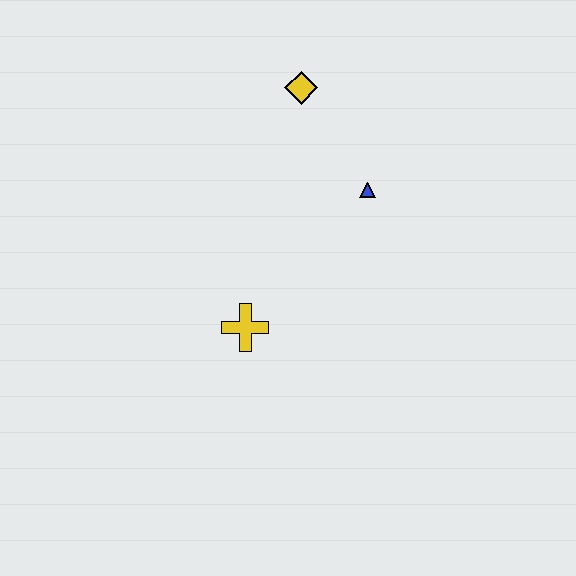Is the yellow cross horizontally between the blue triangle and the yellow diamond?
No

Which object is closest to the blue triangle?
The yellow diamond is closest to the blue triangle.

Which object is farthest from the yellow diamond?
The yellow cross is farthest from the yellow diamond.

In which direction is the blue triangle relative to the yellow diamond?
The blue triangle is below the yellow diamond.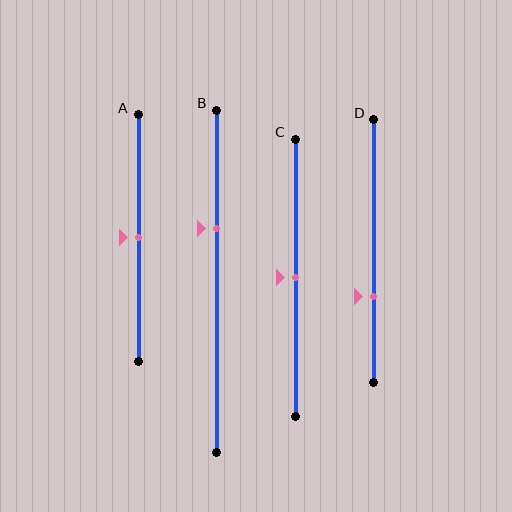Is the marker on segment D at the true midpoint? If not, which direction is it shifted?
No, the marker on segment D is shifted downward by about 17% of the segment length.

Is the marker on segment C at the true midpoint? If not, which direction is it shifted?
Yes, the marker on segment C is at the true midpoint.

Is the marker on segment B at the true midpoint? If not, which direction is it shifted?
No, the marker on segment B is shifted upward by about 15% of the segment length.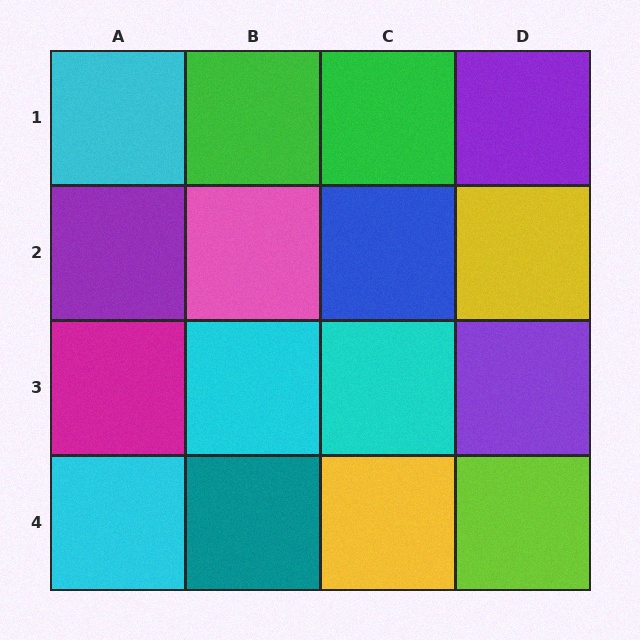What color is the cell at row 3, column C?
Cyan.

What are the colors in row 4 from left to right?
Cyan, teal, yellow, lime.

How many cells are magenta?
1 cell is magenta.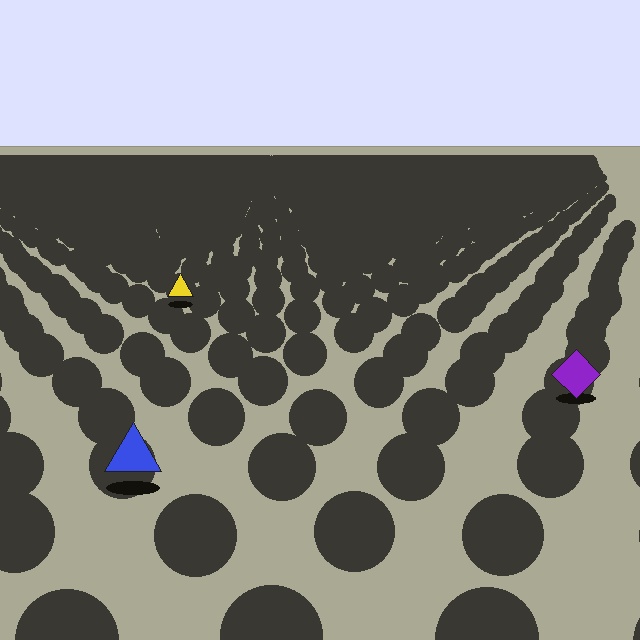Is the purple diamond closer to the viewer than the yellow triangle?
Yes. The purple diamond is closer — you can tell from the texture gradient: the ground texture is coarser near it.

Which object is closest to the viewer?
The blue triangle is closest. The texture marks near it are larger and more spread out.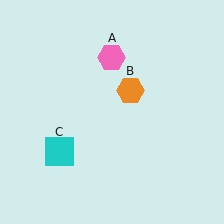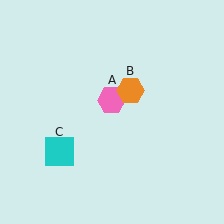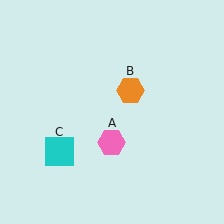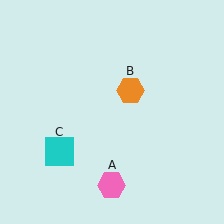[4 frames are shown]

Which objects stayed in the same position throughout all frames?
Orange hexagon (object B) and cyan square (object C) remained stationary.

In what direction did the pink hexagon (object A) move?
The pink hexagon (object A) moved down.